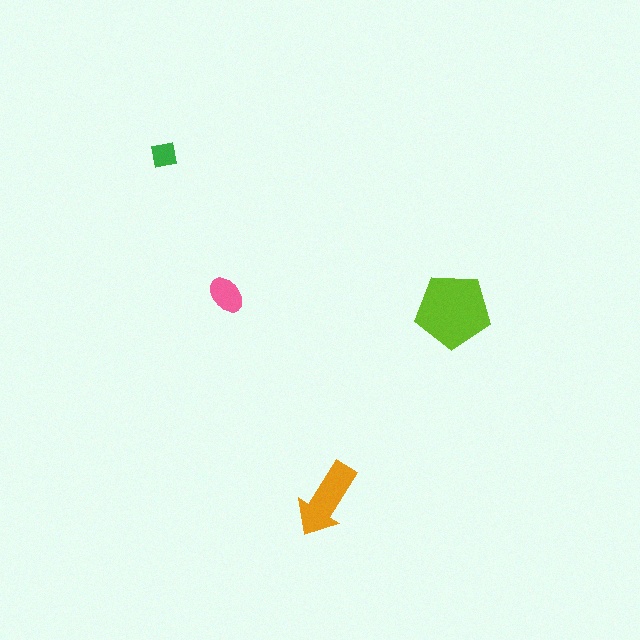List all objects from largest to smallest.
The lime pentagon, the orange arrow, the pink ellipse, the green square.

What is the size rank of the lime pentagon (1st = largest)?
1st.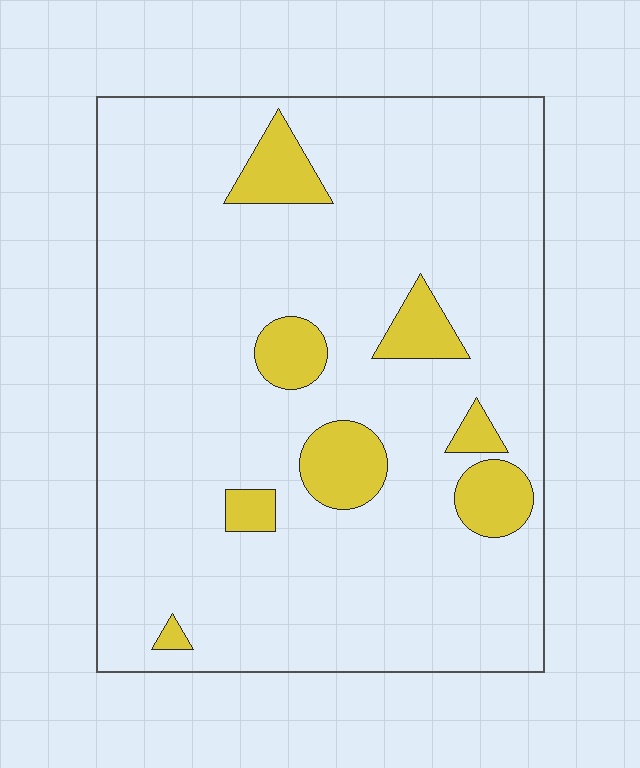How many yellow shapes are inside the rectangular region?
8.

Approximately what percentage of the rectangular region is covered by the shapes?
Approximately 10%.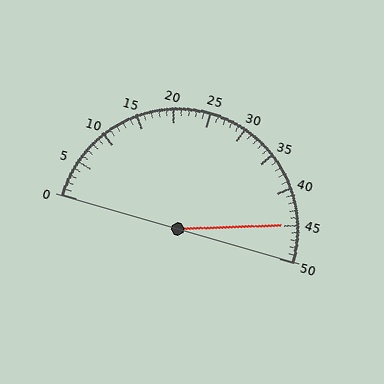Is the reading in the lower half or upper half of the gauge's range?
The reading is in the upper half of the range (0 to 50).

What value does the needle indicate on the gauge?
The needle indicates approximately 45.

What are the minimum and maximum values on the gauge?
The gauge ranges from 0 to 50.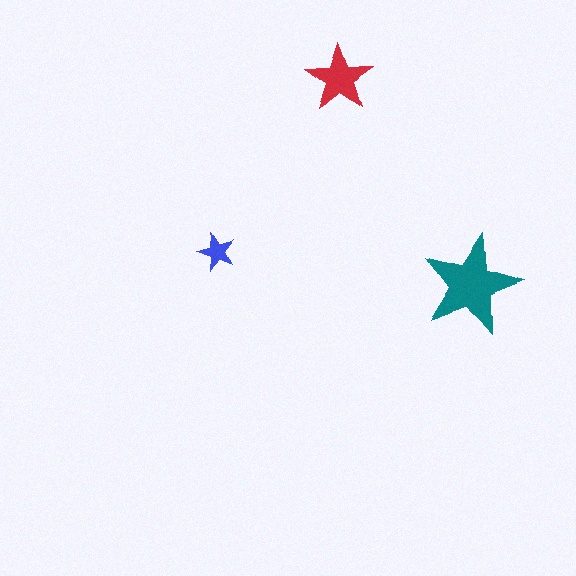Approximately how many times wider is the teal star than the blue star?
About 2.5 times wider.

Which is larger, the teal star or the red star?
The teal one.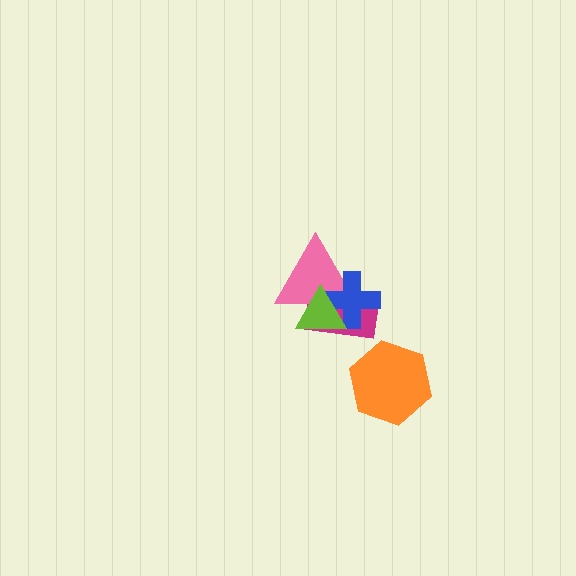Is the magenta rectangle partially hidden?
Yes, it is partially covered by another shape.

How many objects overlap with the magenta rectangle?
3 objects overlap with the magenta rectangle.